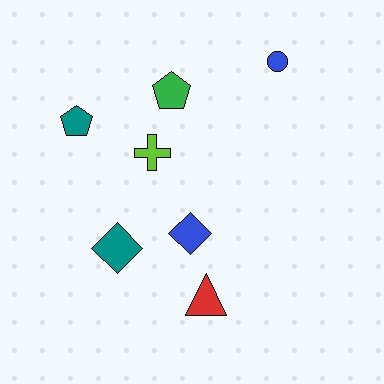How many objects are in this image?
There are 7 objects.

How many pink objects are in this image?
There are no pink objects.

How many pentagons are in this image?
There are 2 pentagons.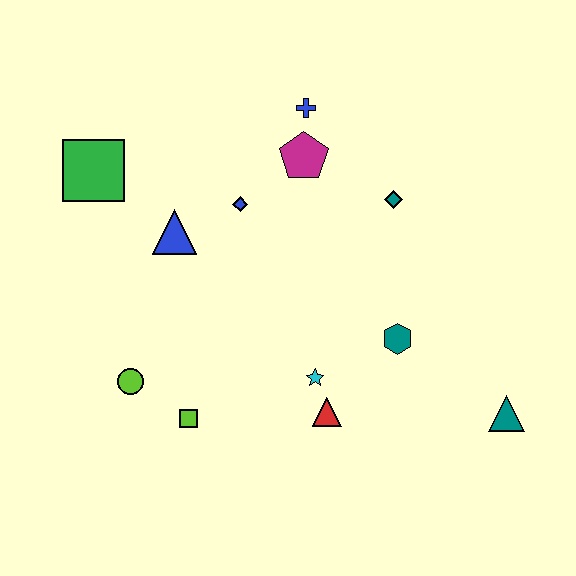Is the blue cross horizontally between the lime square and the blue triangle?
No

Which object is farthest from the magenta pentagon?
The teal triangle is farthest from the magenta pentagon.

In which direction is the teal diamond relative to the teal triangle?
The teal diamond is above the teal triangle.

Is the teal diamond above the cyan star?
Yes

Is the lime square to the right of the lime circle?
Yes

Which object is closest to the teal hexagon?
The cyan star is closest to the teal hexagon.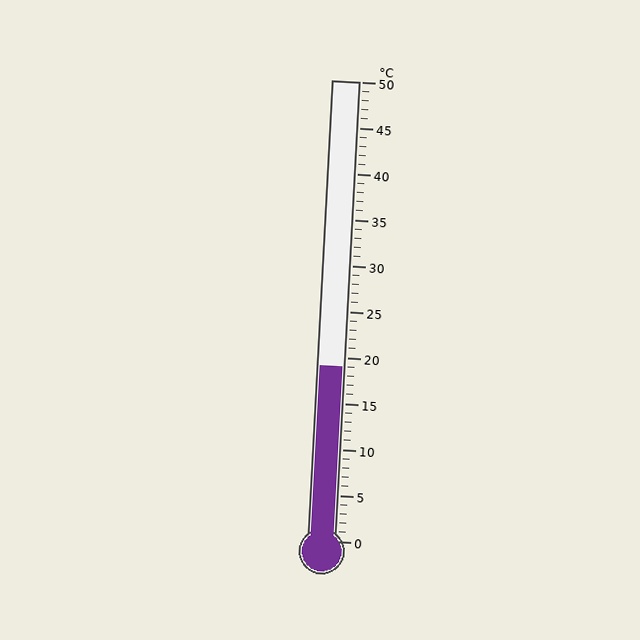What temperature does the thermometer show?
The thermometer shows approximately 19°C.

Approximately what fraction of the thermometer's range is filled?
The thermometer is filled to approximately 40% of its range.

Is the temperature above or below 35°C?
The temperature is below 35°C.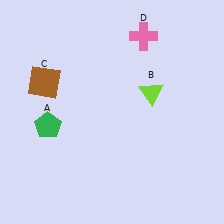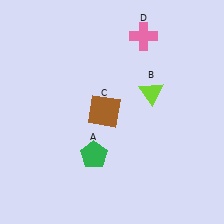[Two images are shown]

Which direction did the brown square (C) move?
The brown square (C) moved right.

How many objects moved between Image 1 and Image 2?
2 objects moved between the two images.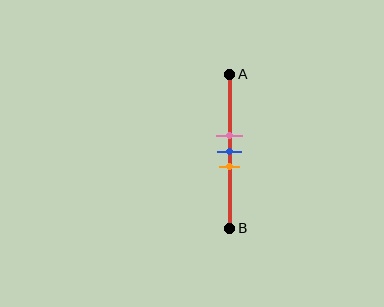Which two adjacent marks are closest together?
The pink and blue marks are the closest adjacent pair.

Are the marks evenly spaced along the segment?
Yes, the marks are approximately evenly spaced.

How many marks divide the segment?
There are 3 marks dividing the segment.